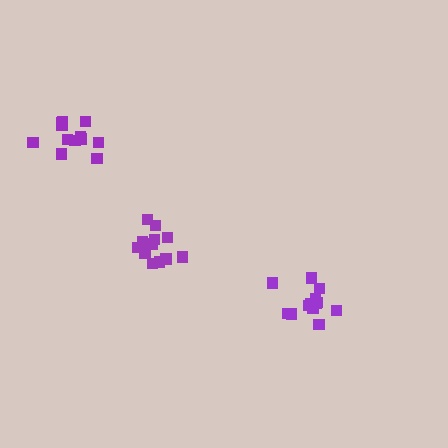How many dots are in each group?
Group 1: 13 dots, Group 2: 12 dots, Group 3: 13 dots (38 total).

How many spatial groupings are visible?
There are 3 spatial groupings.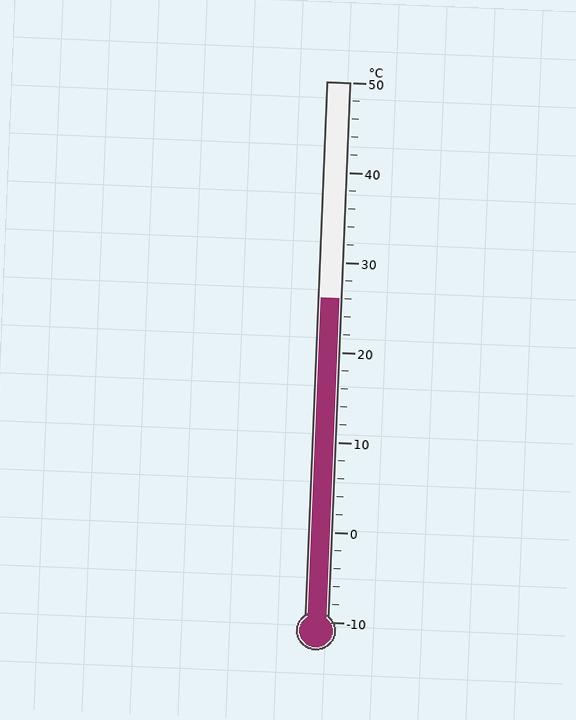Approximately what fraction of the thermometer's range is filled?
The thermometer is filled to approximately 60% of its range.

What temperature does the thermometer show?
The thermometer shows approximately 26°C.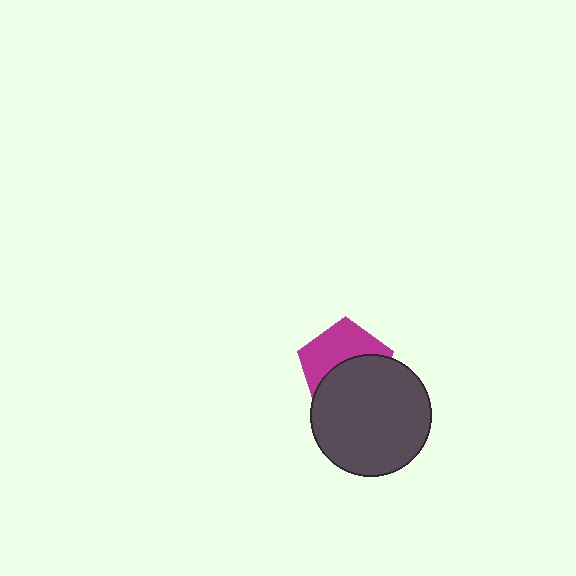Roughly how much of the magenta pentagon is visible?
About half of it is visible (roughly 49%).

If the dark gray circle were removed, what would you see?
You would see the complete magenta pentagon.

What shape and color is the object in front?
The object in front is a dark gray circle.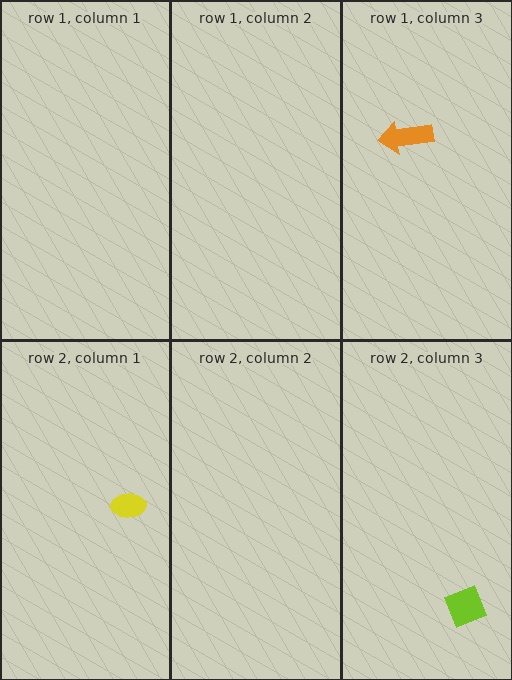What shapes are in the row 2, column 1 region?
The yellow ellipse.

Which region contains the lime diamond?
The row 2, column 3 region.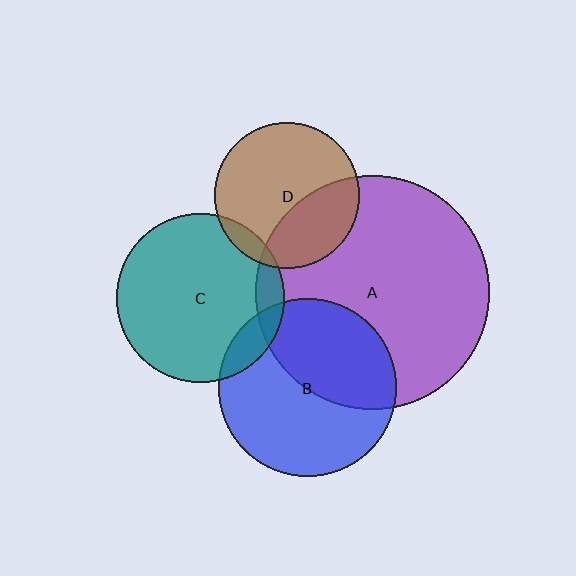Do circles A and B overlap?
Yes.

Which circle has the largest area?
Circle A (purple).